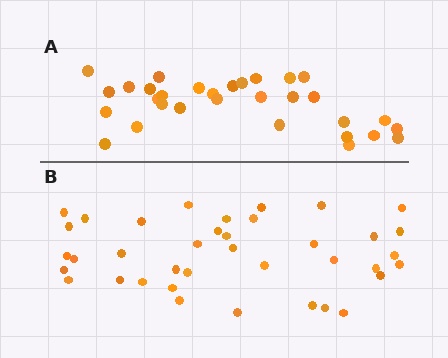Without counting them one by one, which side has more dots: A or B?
Region B (the bottom region) has more dots.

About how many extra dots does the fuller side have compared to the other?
Region B has roughly 8 or so more dots than region A.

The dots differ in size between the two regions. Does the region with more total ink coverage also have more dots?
No. Region A has more total ink coverage because its dots are larger, but region B actually contains more individual dots. Total area can be misleading — the number of items is what matters here.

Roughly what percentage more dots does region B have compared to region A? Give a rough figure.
About 25% more.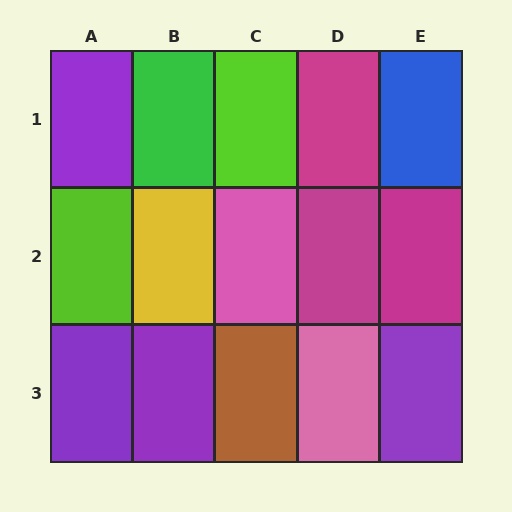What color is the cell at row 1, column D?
Magenta.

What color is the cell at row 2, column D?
Magenta.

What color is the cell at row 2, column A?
Lime.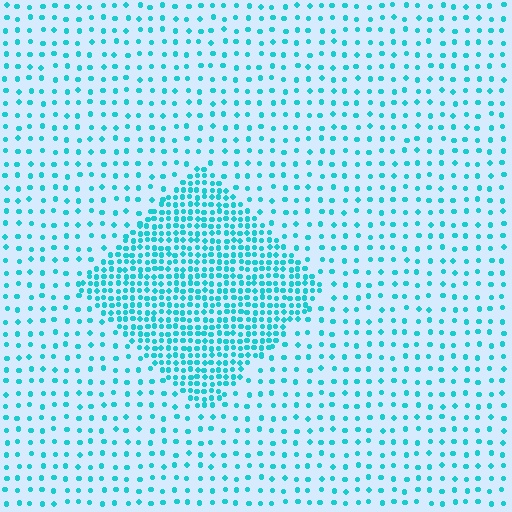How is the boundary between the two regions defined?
The boundary is defined by a change in element density (approximately 2.8x ratio). All elements are the same color, size, and shape.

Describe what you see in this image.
The image contains small cyan elements arranged at two different densities. A diamond-shaped region is visible where the elements are more densely packed than the surrounding area.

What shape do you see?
I see a diamond.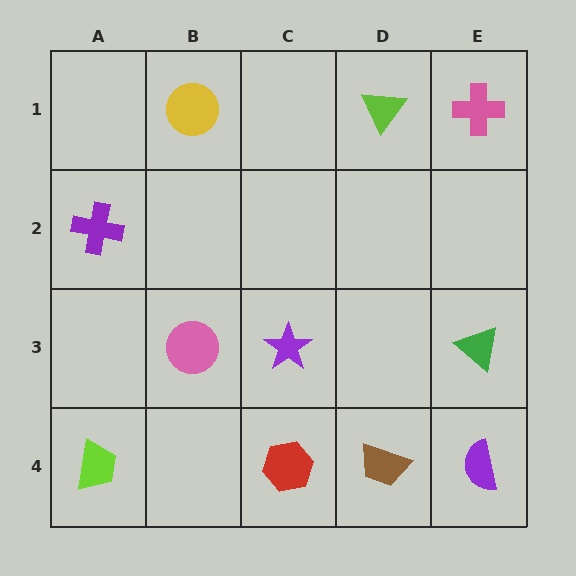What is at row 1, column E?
A pink cross.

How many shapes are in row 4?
4 shapes.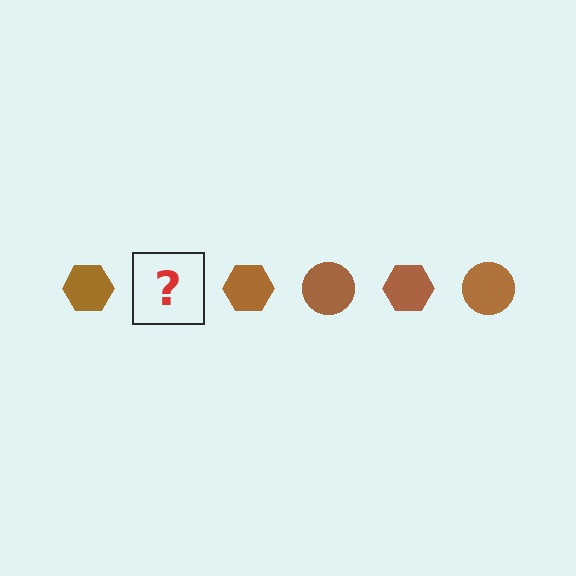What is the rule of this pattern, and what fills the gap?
The rule is that the pattern cycles through hexagon, circle shapes in brown. The gap should be filled with a brown circle.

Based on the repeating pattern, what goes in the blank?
The blank should be a brown circle.